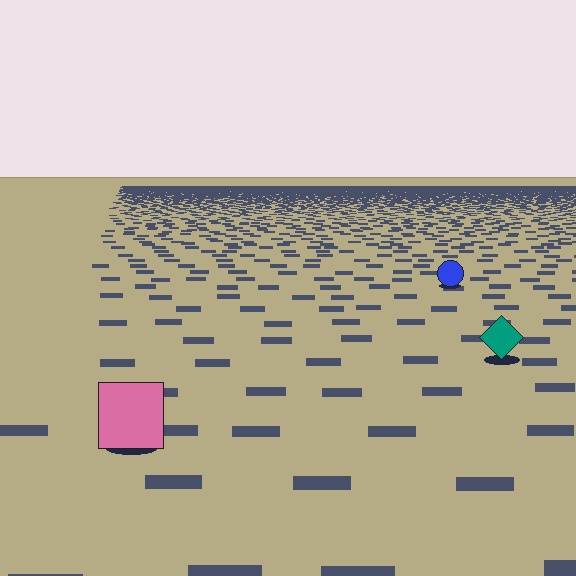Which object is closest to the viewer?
The pink square is closest. The texture marks near it are larger and more spread out.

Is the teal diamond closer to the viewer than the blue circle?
Yes. The teal diamond is closer — you can tell from the texture gradient: the ground texture is coarser near it.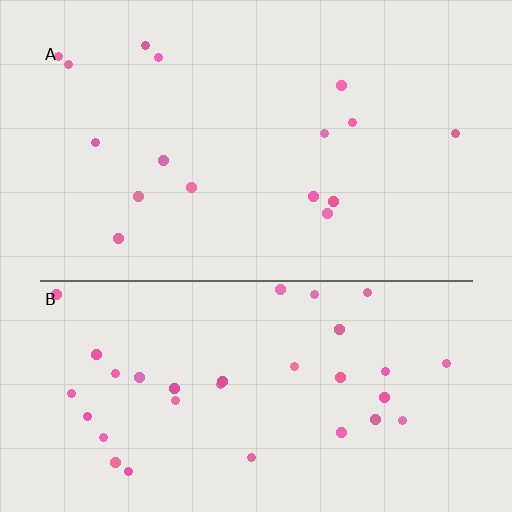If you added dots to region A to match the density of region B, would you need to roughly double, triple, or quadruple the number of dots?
Approximately double.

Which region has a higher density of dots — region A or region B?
B (the bottom).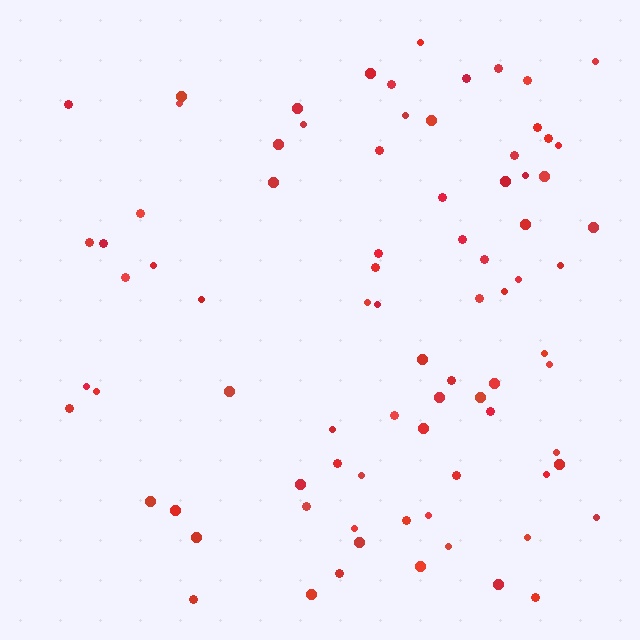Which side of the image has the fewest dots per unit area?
The left.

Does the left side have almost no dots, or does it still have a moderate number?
Still a moderate number, just noticeably fewer than the right.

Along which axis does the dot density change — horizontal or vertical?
Horizontal.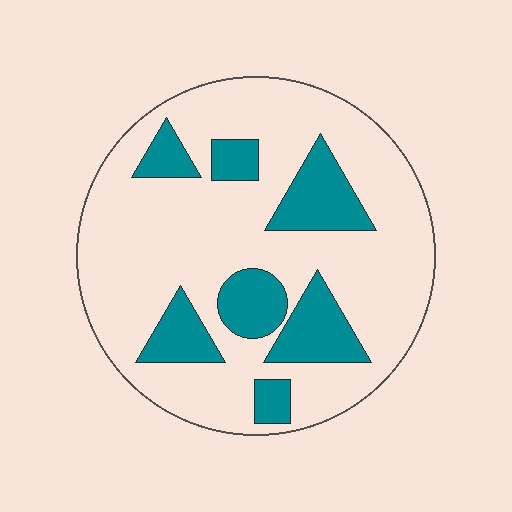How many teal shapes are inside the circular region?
7.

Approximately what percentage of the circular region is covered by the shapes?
Approximately 25%.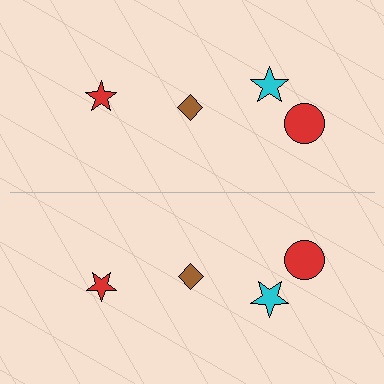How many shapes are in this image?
There are 8 shapes in this image.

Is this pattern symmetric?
Yes, this pattern has bilateral (reflection) symmetry.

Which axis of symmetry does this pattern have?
The pattern has a horizontal axis of symmetry running through the center of the image.